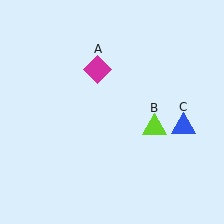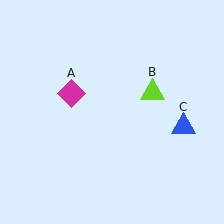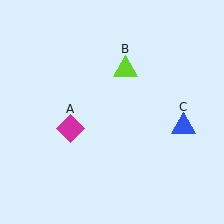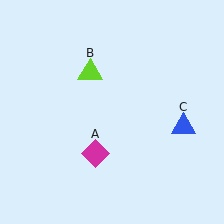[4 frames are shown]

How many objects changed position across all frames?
2 objects changed position: magenta diamond (object A), lime triangle (object B).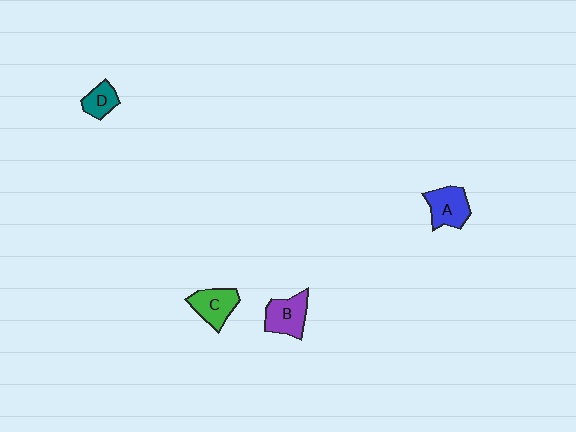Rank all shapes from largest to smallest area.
From largest to smallest: A (blue), B (purple), C (green), D (teal).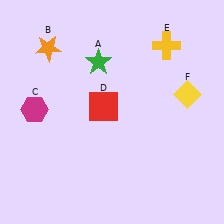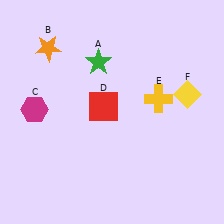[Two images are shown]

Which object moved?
The yellow cross (E) moved down.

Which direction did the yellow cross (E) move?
The yellow cross (E) moved down.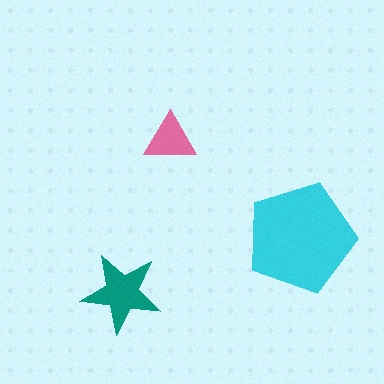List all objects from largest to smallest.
The cyan pentagon, the teal star, the pink triangle.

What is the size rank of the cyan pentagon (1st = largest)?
1st.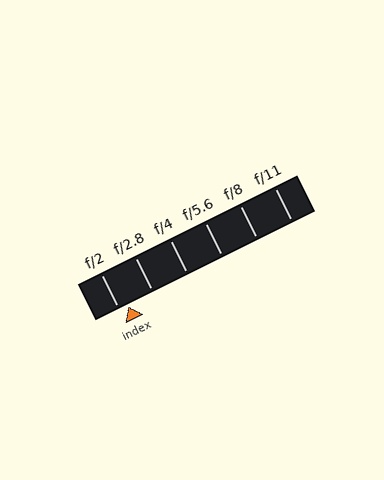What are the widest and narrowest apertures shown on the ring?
The widest aperture shown is f/2 and the narrowest is f/11.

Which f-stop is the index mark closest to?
The index mark is closest to f/2.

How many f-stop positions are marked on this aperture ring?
There are 6 f-stop positions marked.